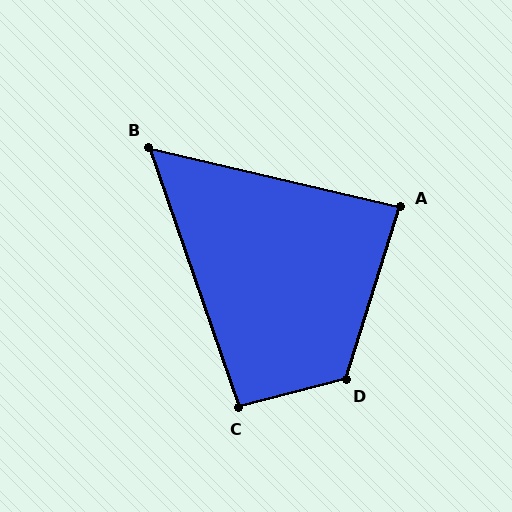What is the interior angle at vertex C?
Approximately 94 degrees (approximately right).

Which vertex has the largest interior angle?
D, at approximately 122 degrees.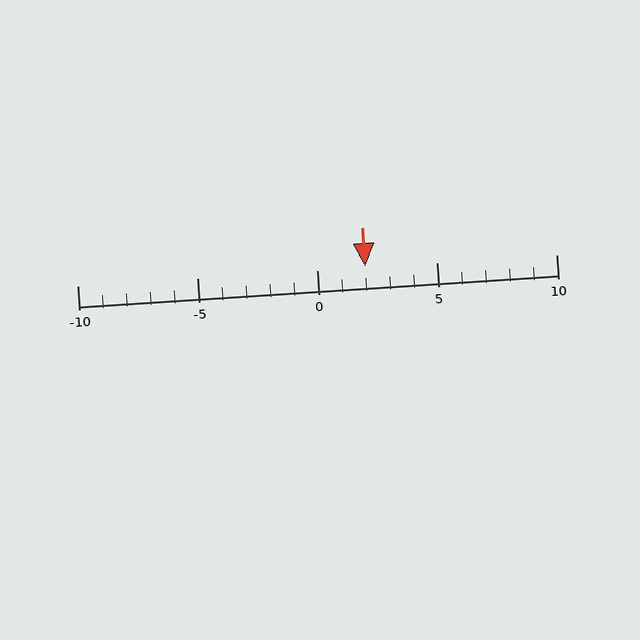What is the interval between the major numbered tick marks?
The major tick marks are spaced 5 units apart.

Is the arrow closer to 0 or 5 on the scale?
The arrow is closer to 0.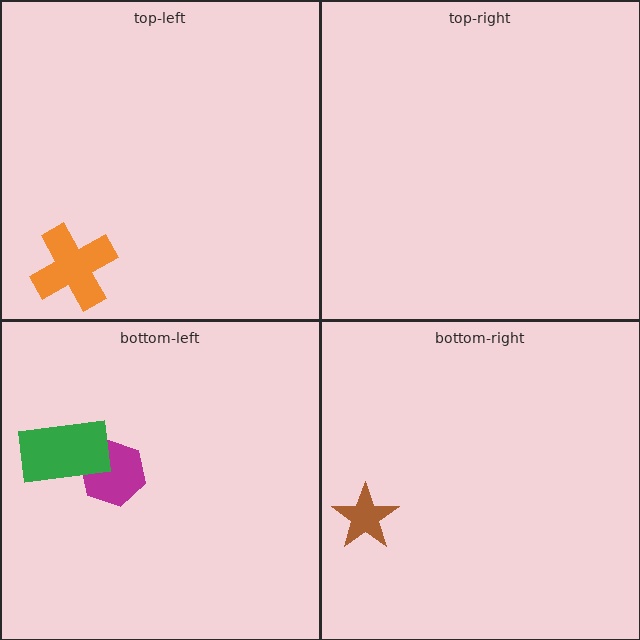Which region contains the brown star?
The bottom-right region.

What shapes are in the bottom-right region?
The brown star.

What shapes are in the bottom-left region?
The magenta hexagon, the green rectangle.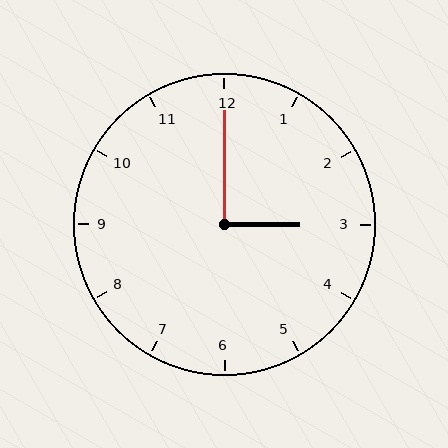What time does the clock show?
3:00.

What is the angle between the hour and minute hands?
Approximately 90 degrees.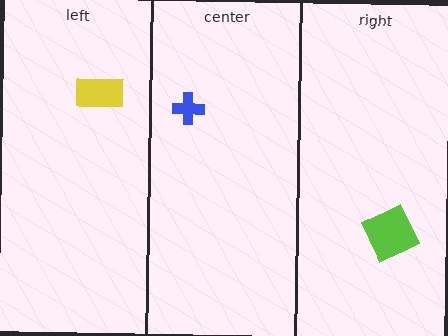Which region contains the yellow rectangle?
The left region.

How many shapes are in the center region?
1.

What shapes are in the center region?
The blue cross.